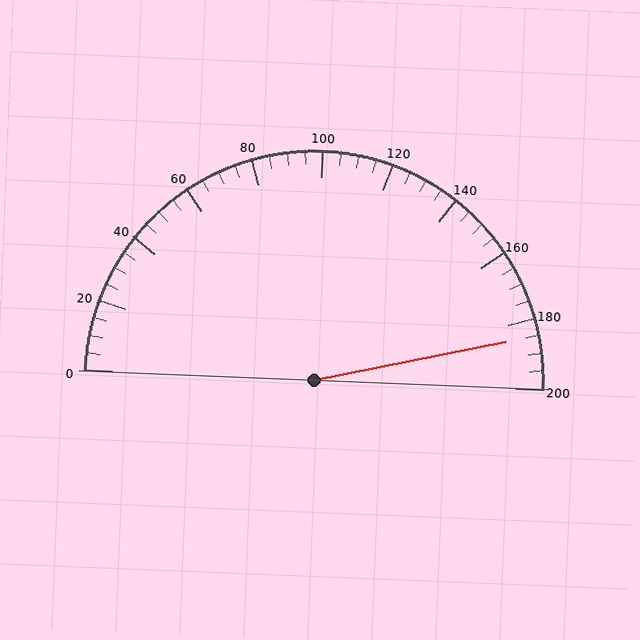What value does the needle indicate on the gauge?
The needle indicates approximately 185.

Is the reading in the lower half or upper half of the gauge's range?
The reading is in the upper half of the range (0 to 200).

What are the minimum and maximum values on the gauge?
The gauge ranges from 0 to 200.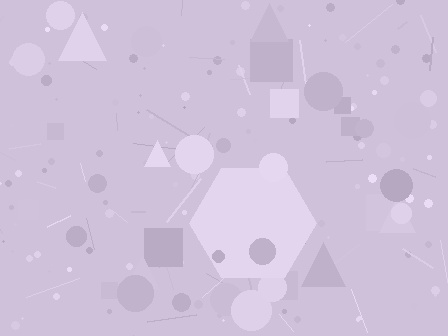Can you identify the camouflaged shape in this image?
The camouflaged shape is a hexagon.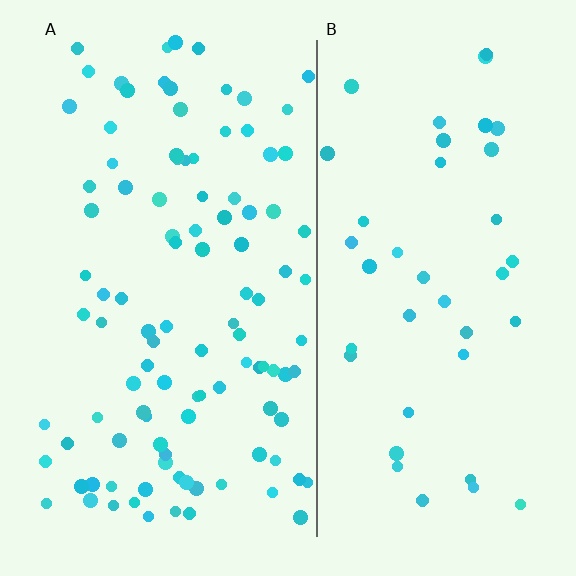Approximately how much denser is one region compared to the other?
Approximately 2.5× — region A over region B.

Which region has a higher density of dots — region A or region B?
A (the left).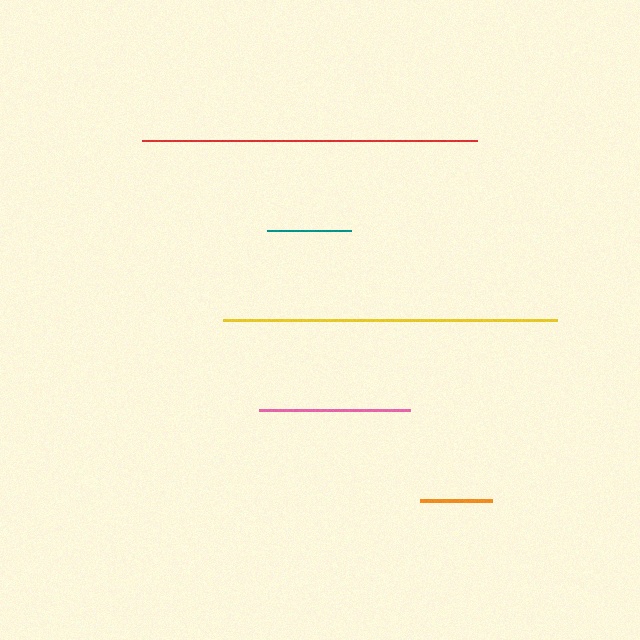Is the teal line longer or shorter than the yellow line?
The yellow line is longer than the teal line.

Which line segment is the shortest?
The orange line is the shortest at approximately 73 pixels.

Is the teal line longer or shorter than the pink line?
The pink line is longer than the teal line.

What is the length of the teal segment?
The teal segment is approximately 84 pixels long.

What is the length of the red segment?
The red segment is approximately 335 pixels long.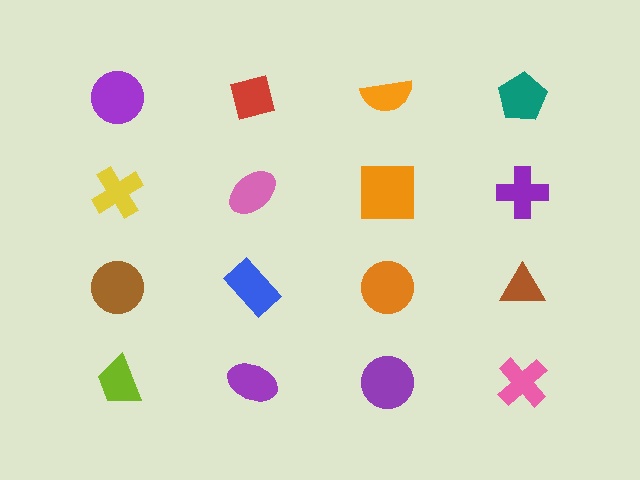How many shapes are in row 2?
4 shapes.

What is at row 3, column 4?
A brown triangle.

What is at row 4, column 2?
A purple ellipse.